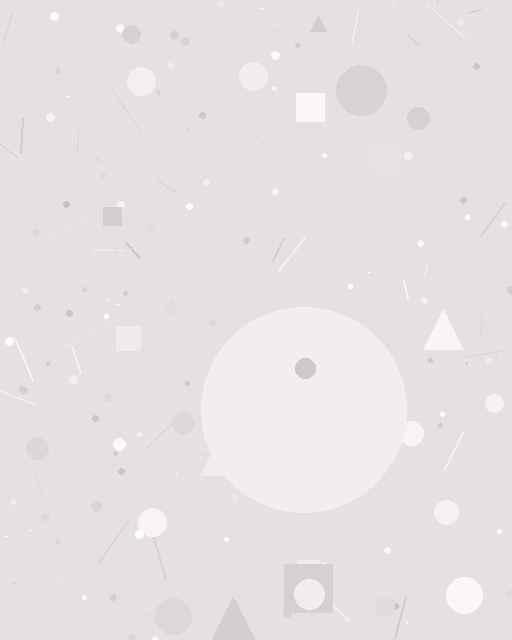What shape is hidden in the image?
A circle is hidden in the image.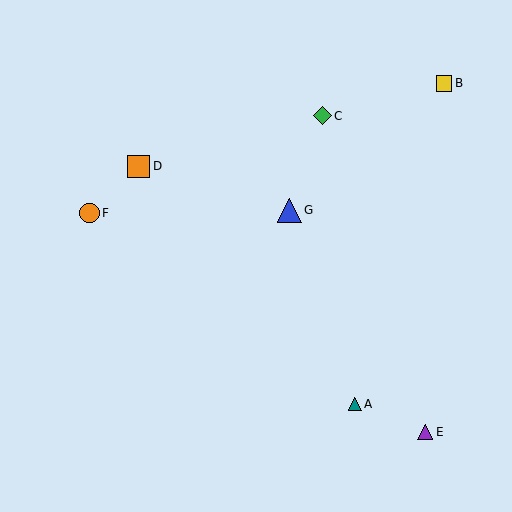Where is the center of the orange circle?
The center of the orange circle is at (90, 213).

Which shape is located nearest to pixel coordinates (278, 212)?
The blue triangle (labeled G) at (289, 210) is nearest to that location.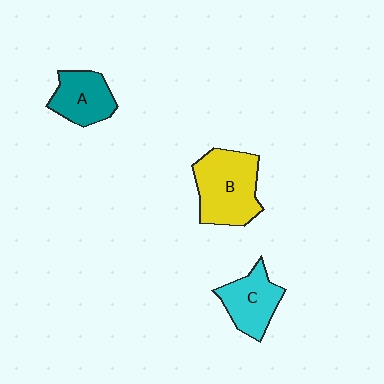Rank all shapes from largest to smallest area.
From largest to smallest: B (yellow), C (cyan), A (teal).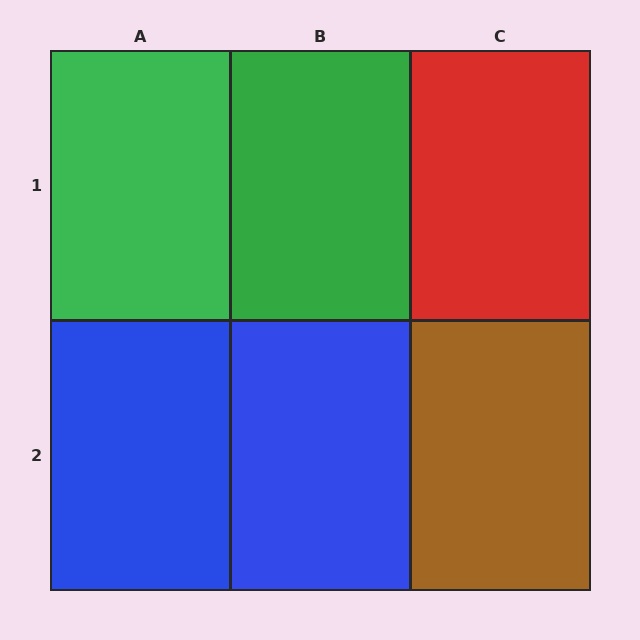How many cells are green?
2 cells are green.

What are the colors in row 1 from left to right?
Green, green, red.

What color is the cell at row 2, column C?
Brown.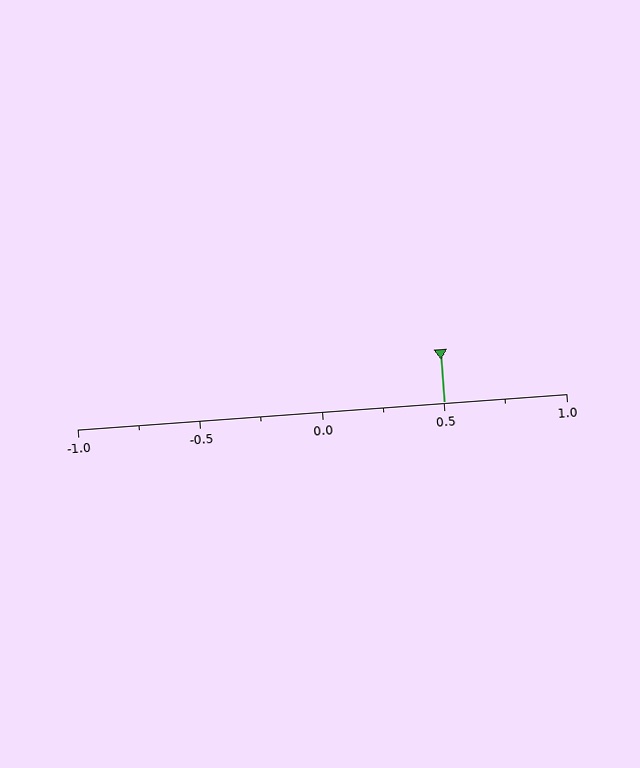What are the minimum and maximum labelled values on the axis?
The axis runs from -1.0 to 1.0.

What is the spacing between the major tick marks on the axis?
The major ticks are spaced 0.5 apart.